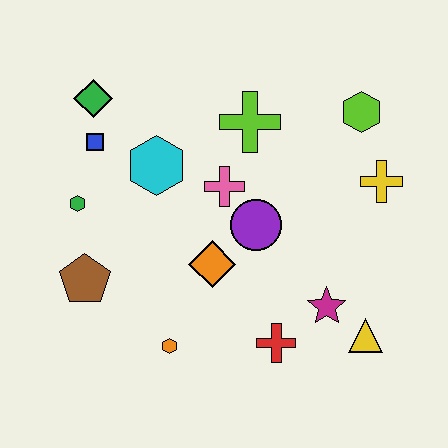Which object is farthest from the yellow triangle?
The green diamond is farthest from the yellow triangle.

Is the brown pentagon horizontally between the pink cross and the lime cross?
No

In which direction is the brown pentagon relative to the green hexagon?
The brown pentagon is below the green hexagon.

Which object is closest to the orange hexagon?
The orange diamond is closest to the orange hexagon.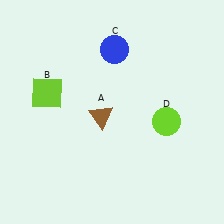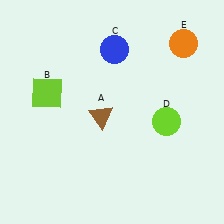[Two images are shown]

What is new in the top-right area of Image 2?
An orange circle (E) was added in the top-right area of Image 2.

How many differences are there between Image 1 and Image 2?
There is 1 difference between the two images.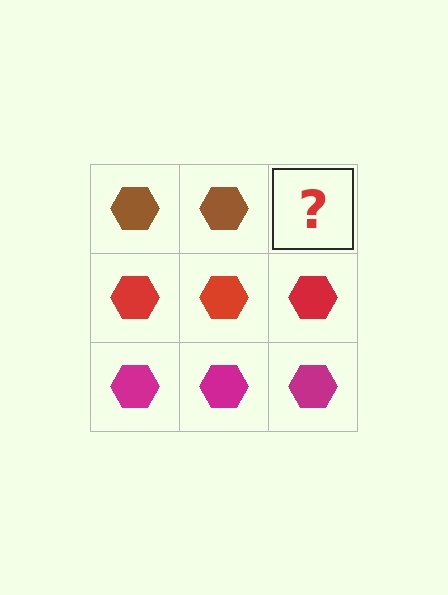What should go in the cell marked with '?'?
The missing cell should contain a brown hexagon.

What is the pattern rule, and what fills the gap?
The rule is that each row has a consistent color. The gap should be filled with a brown hexagon.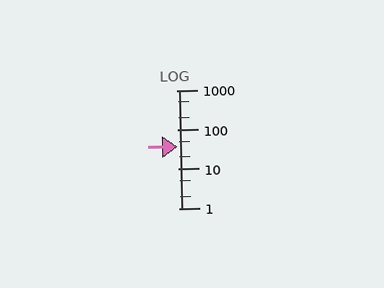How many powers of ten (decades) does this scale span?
The scale spans 3 decades, from 1 to 1000.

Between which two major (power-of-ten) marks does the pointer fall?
The pointer is between 10 and 100.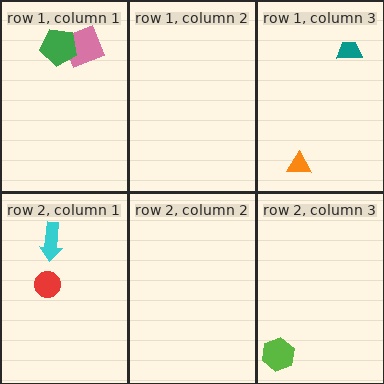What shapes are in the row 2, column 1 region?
The cyan arrow, the red circle.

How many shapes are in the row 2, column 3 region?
1.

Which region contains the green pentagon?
The row 1, column 1 region.